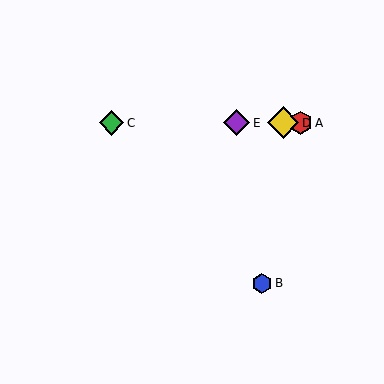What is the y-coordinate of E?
Object E is at y≈123.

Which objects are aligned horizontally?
Objects A, C, D, E are aligned horizontally.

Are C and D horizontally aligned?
Yes, both are at y≈123.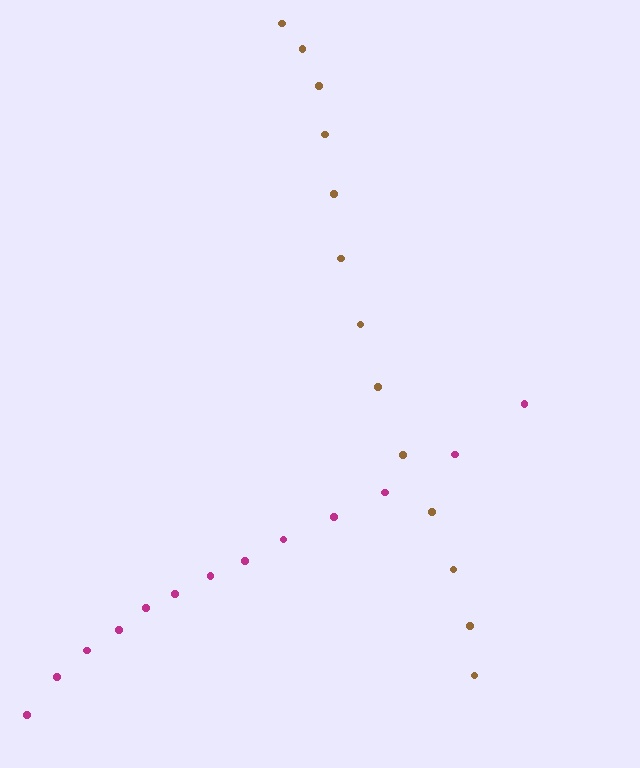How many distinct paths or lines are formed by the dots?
There are 2 distinct paths.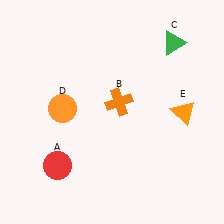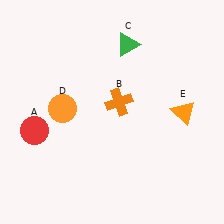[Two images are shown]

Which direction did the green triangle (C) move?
The green triangle (C) moved left.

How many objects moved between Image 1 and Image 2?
2 objects moved between the two images.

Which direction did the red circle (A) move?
The red circle (A) moved up.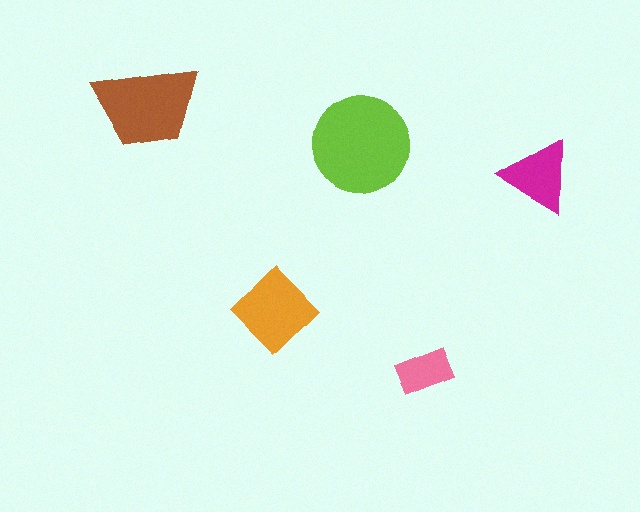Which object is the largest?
The lime circle.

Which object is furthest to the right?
The magenta triangle is rightmost.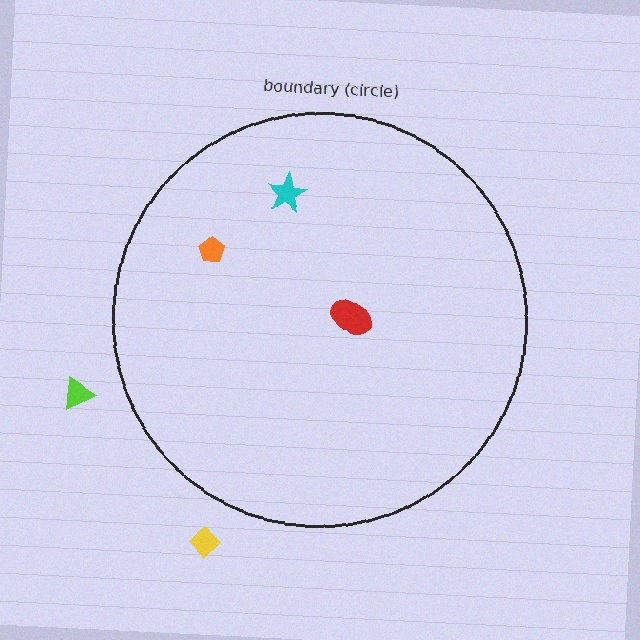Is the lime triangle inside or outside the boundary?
Outside.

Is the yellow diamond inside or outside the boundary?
Outside.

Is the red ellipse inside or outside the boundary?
Inside.